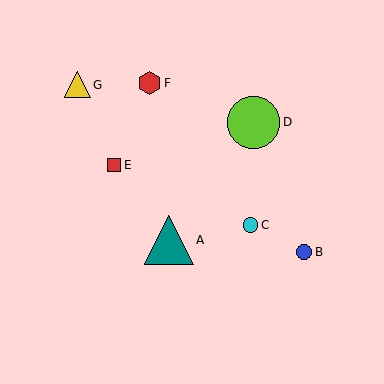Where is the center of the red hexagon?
The center of the red hexagon is at (150, 83).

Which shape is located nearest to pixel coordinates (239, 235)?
The cyan circle (labeled C) at (251, 225) is nearest to that location.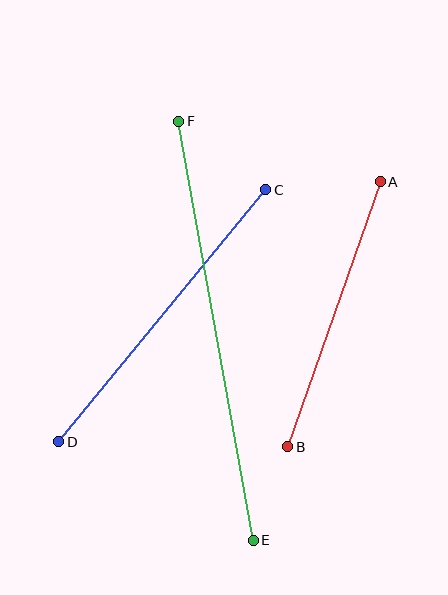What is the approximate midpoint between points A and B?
The midpoint is at approximately (334, 314) pixels.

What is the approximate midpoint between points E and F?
The midpoint is at approximately (216, 331) pixels.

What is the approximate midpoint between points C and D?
The midpoint is at approximately (162, 316) pixels.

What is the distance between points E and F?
The distance is approximately 426 pixels.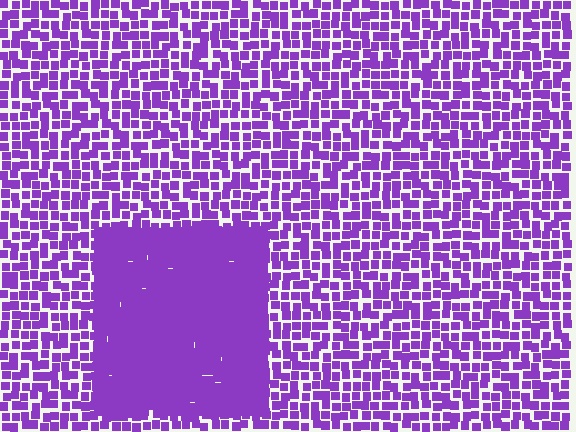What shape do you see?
I see a rectangle.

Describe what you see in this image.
The image contains small purple elements arranged at two different densities. A rectangle-shaped region is visible where the elements are more densely packed than the surrounding area.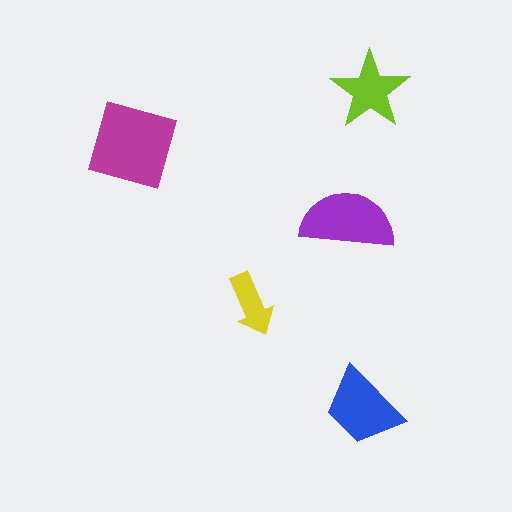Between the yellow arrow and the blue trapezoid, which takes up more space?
The blue trapezoid.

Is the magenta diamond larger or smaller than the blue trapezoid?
Larger.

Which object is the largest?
The magenta diamond.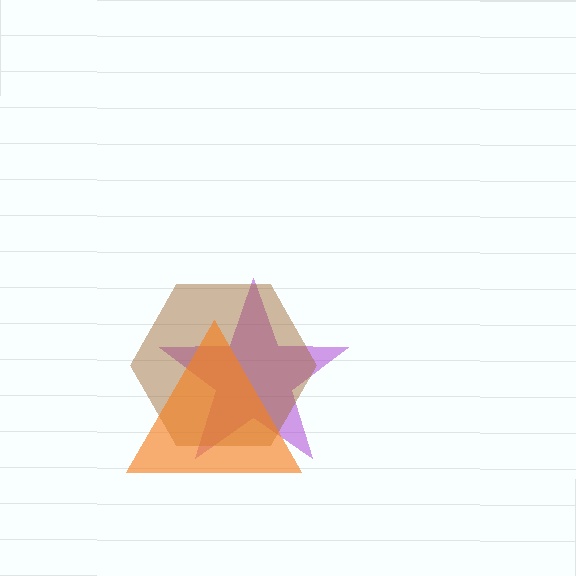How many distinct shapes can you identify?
There are 3 distinct shapes: a purple star, a brown hexagon, an orange triangle.